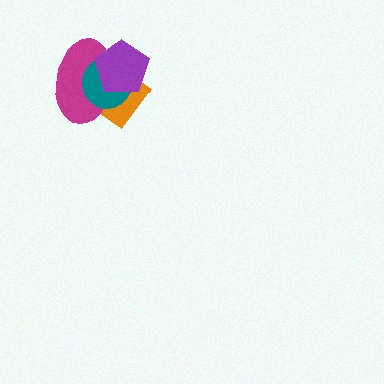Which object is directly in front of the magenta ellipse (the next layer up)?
The teal circle is directly in front of the magenta ellipse.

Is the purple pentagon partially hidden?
No, no other shape covers it.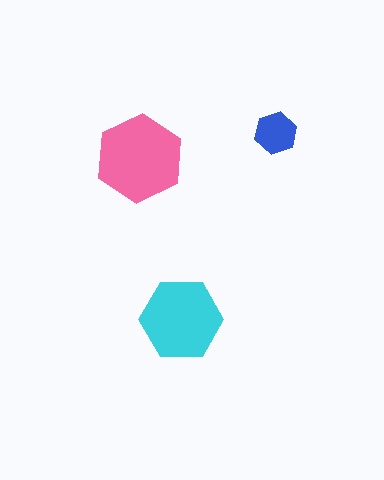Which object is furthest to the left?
The pink hexagon is leftmost.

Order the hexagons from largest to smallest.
the pink one, the cyan one, the blue one.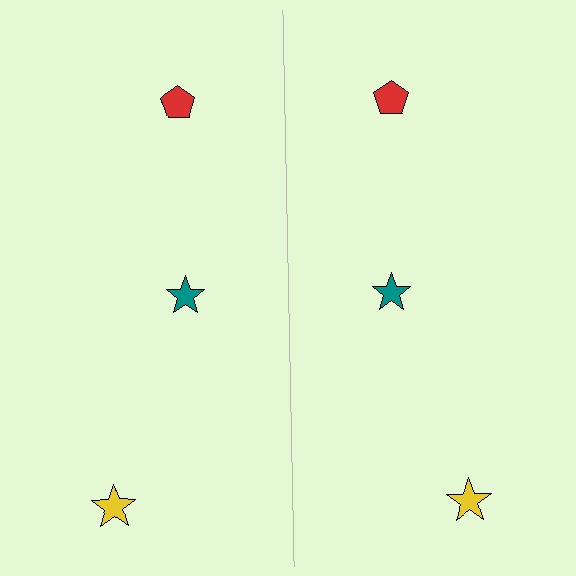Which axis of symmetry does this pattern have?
The pattern has a vertical axis of symmetry running through the center of the image.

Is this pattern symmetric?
Yes, this pattern has bilateral (reflection) symmetry.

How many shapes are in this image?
There are 6 shapes in this image.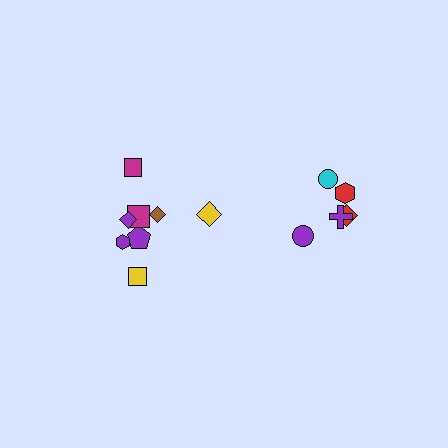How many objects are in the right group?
There are 5 objects.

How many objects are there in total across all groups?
There are 13 objects.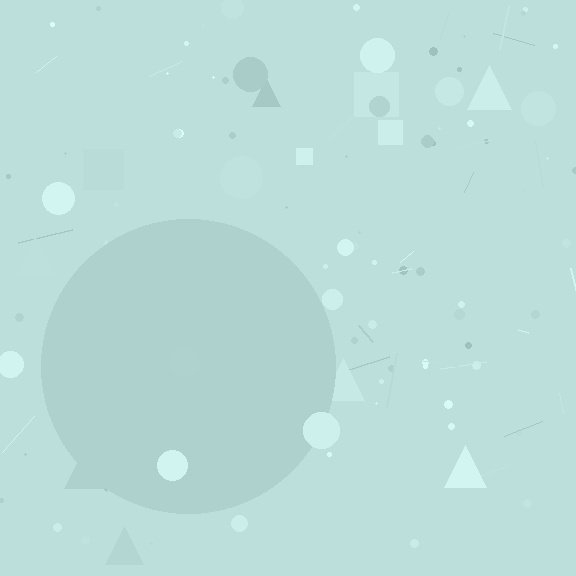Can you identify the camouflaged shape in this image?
The camouflaged shape is a circle.